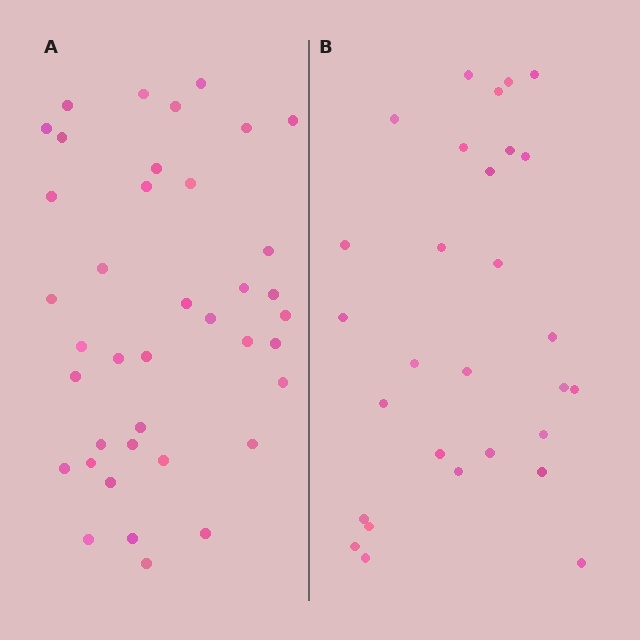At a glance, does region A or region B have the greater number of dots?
Region A (the left region) has more dots.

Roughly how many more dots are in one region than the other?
Region A has roughly 10 or so more dots than region B.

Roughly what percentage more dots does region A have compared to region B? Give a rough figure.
About 35% more.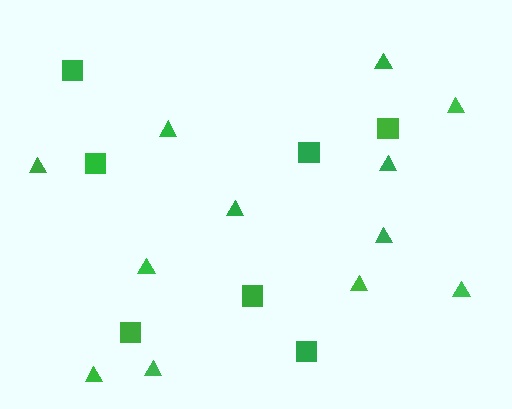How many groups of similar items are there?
There are 2 groups: one group of triangles (12) and one group of squares (7).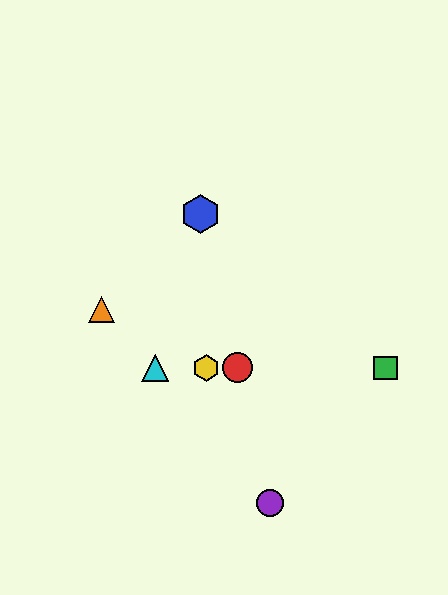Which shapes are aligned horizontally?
The red circle, the green square, the yellow hexagon, the cyan triangle are aligned horizontally.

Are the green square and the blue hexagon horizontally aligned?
No, the green square is at y≈368 and the blue hexagon is at y≈214.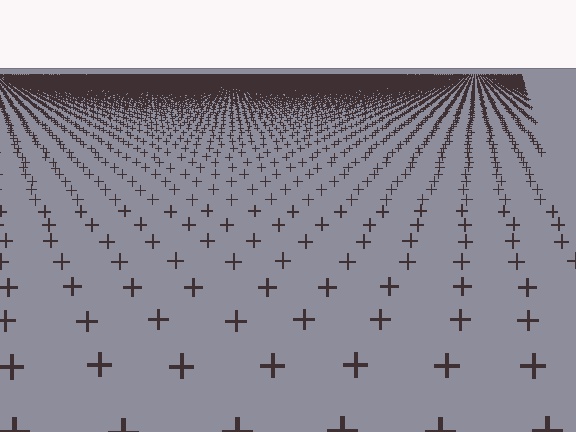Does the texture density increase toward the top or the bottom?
Density increases toward the top.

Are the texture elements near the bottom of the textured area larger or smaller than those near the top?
Larger. Near the bottom, elements are closer to the viewer and appear at a bigger on-screen size.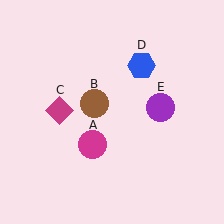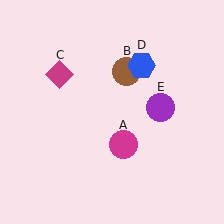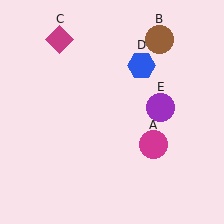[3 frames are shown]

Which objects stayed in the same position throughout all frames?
Blue hexagon (object D) and purple circle (object E) remained stationary.